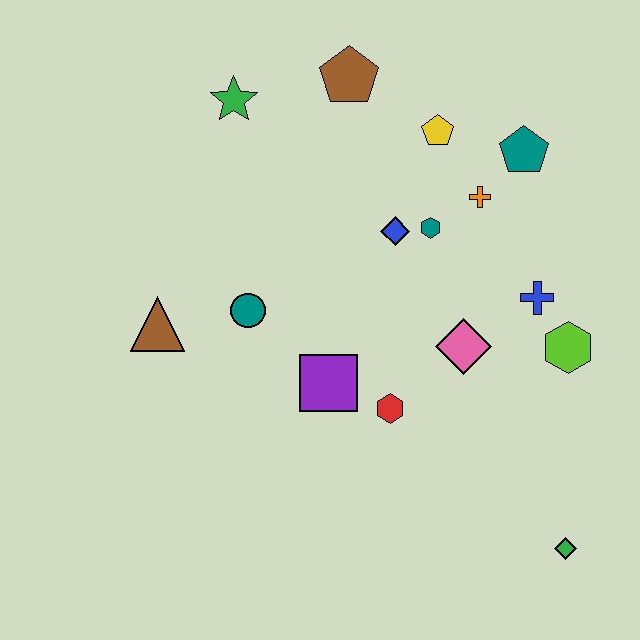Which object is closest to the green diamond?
The lime hexagon is closest to the green diamond.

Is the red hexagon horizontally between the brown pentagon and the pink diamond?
Yes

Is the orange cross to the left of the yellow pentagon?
No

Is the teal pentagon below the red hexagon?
No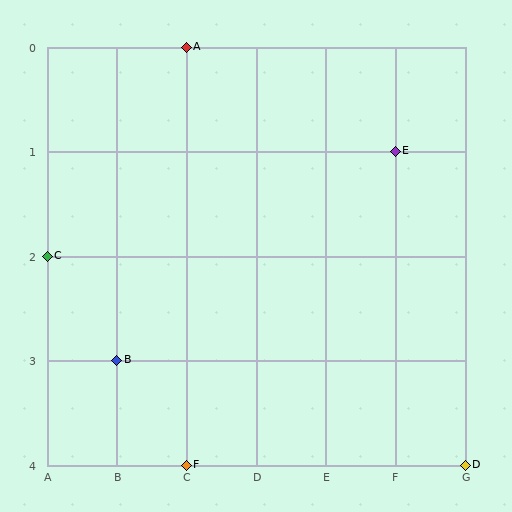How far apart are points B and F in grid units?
Points B and F are 1 column and 1 row apart (about 1.4 grid units diagonally).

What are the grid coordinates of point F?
Point F is at grid coordinates (C, 4).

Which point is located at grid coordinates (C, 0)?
Point A is at (C, 0).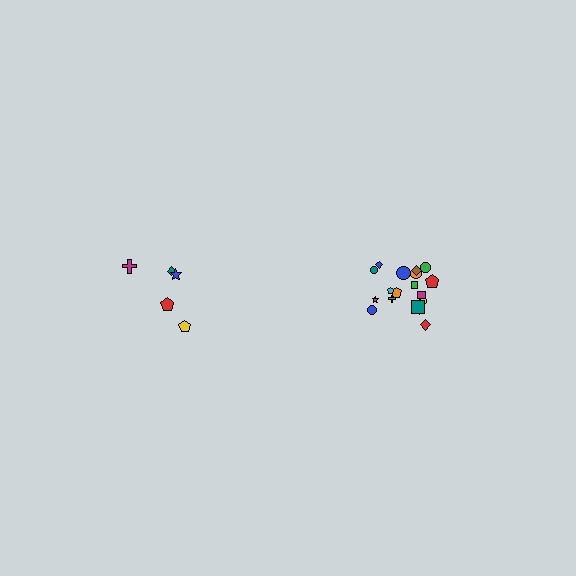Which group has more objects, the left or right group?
The right group.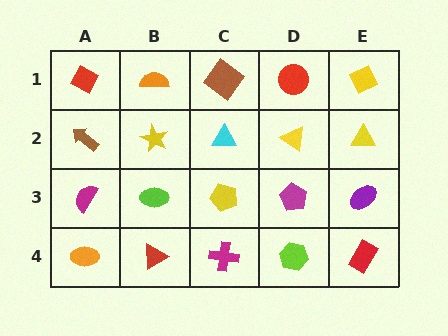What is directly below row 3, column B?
A red triangle.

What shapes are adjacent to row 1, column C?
A cyan triangle (row 2, column C), an orange semicircle (row 1, column B), a red circle (row 1, column D).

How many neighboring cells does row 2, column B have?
4.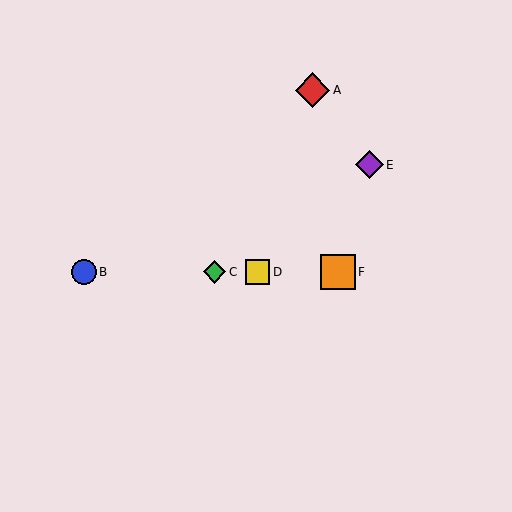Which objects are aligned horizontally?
Objects B, C, D, F are aligned horizontally.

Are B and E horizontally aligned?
No, B is at y≈272 and E is at y≈165.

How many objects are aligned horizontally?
4 objects (B, C, D, F) are aligned horizontally.